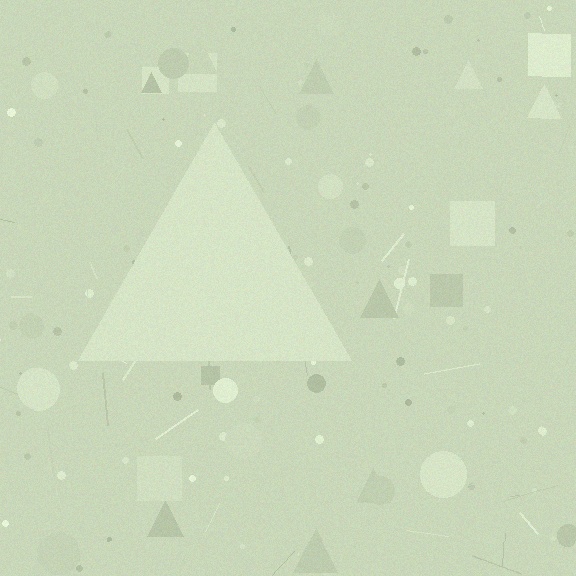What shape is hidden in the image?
A triangle is hidden in the image.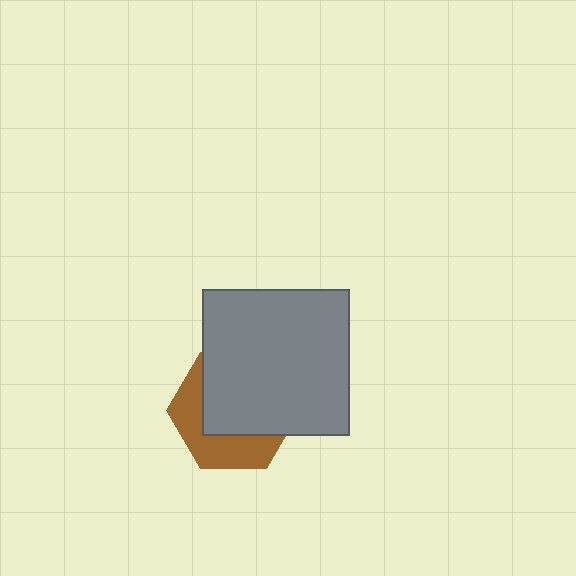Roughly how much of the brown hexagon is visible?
A small part of it is visible (roughly 40%).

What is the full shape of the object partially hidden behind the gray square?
The partially hidden object is a brown hexagon.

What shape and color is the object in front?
The object in front is a gray square.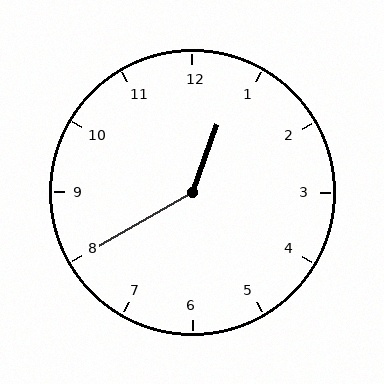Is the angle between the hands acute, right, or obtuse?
It is obtuse.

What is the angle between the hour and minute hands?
Approximately 140 degrees.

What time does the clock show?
12:40.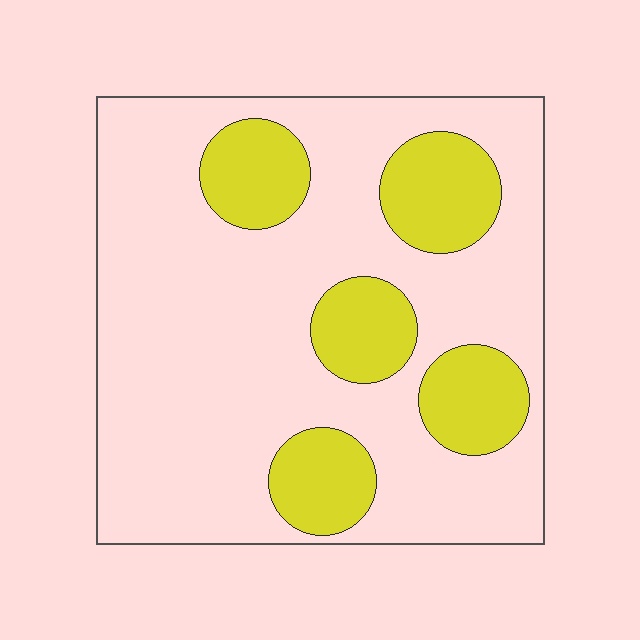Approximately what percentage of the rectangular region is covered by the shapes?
Approximately 25%.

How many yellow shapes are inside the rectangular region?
5.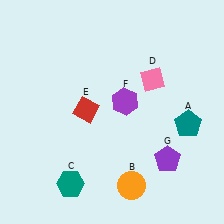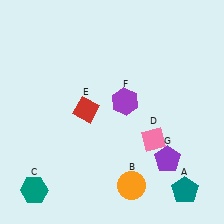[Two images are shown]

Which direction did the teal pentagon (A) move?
The teal pentagon (A) moved down.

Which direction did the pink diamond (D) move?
The pink diamond (D) moved down.